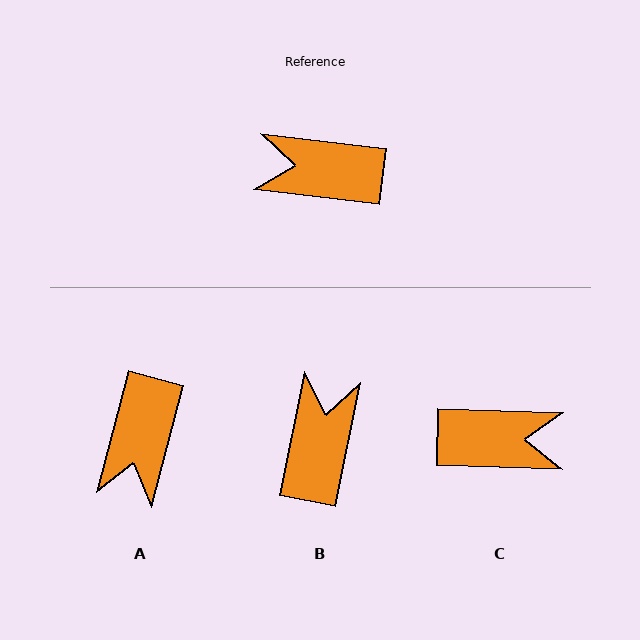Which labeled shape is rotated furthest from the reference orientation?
C, about 175 degrees away.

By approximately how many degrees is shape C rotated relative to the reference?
Approximately 175 degrees clockwise.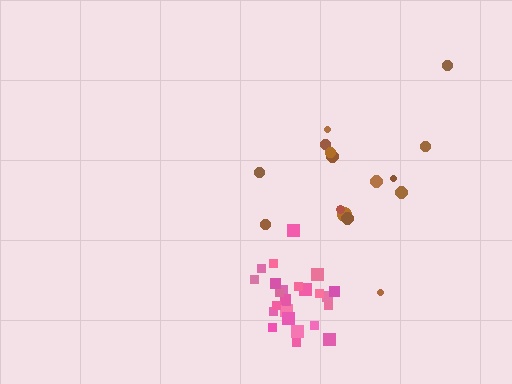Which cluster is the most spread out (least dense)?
Brown.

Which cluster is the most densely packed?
Pink.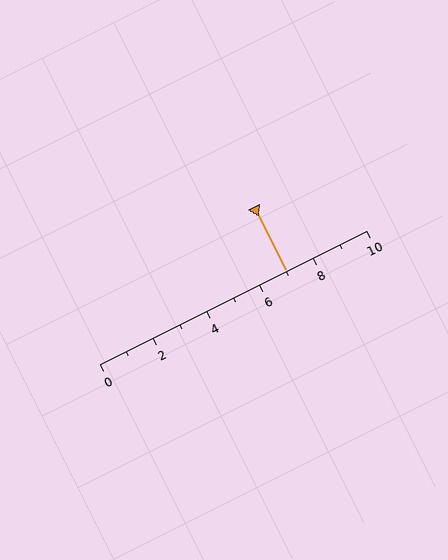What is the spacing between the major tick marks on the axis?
The major ticks are spaced 2 apart.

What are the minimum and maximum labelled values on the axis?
The axis runs from 0 to 10.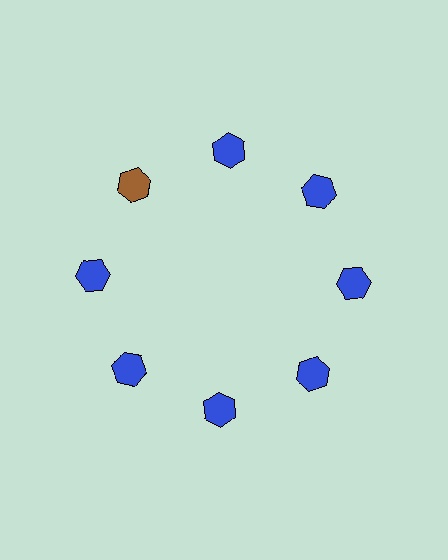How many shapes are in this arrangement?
There are 8 shapes arranged in a ring pattern.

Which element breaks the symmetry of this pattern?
The brown hexagon at roughly the 10 o'clock position breaks the symmetry. All other shapes are blue hexagons.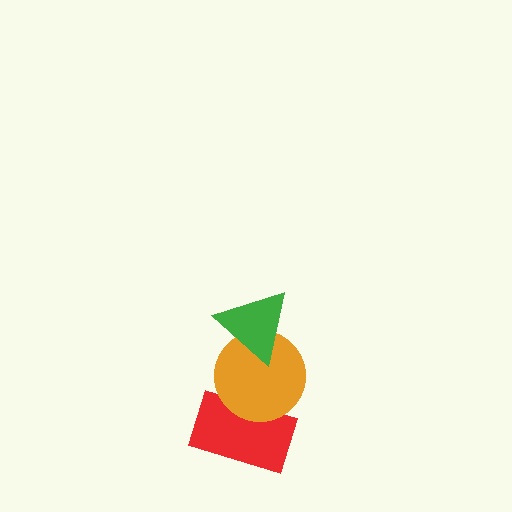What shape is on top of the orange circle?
The green triangle is on top of the orange circle.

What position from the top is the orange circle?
The orange circle is 2nd from the top.